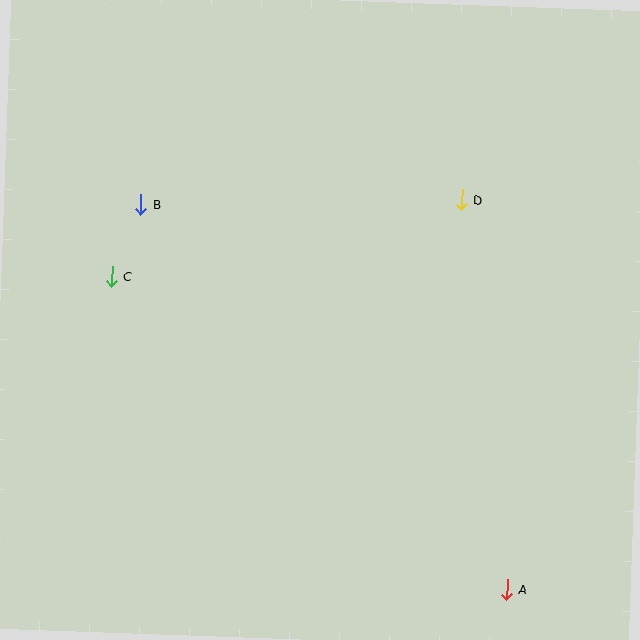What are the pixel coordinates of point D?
Point D is at (462, 200).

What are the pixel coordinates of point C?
Point C is at (111, 276).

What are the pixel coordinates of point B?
Point B is at (141, 204).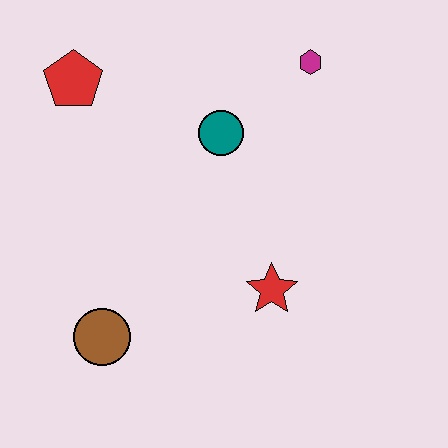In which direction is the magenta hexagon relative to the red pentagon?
The magenta hexagon is to the right of the red pentagon.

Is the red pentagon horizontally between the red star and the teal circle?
No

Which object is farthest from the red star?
The red pentagon is farthest from the red star.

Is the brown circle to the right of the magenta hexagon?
No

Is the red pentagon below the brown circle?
No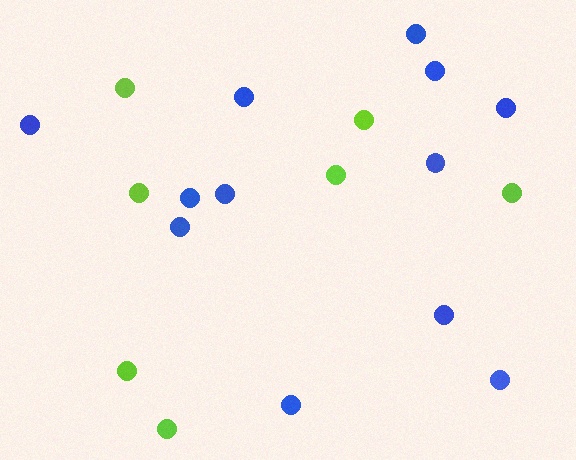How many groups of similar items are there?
There are 2 groups: one group of lime circles (7) and one group of blue circles (12).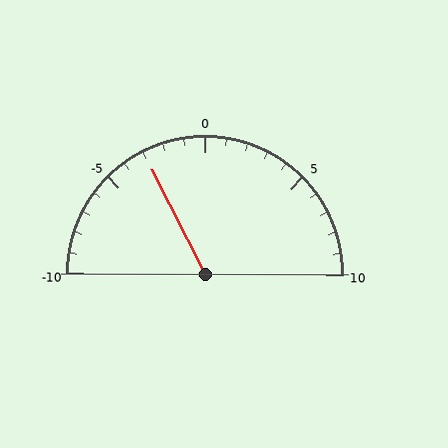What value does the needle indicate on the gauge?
The needle indicates approximately -3.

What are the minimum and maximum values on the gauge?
The gauge ranges from -10 to 10.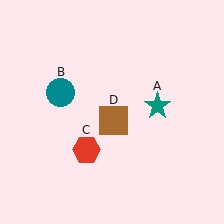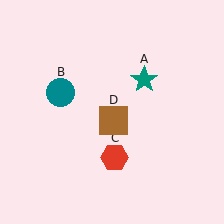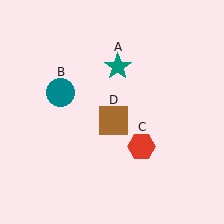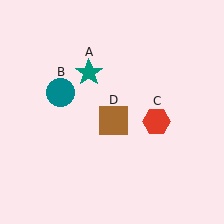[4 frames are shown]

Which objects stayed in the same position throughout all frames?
Teal circle (object B) and brown square (object D) remained stationary.